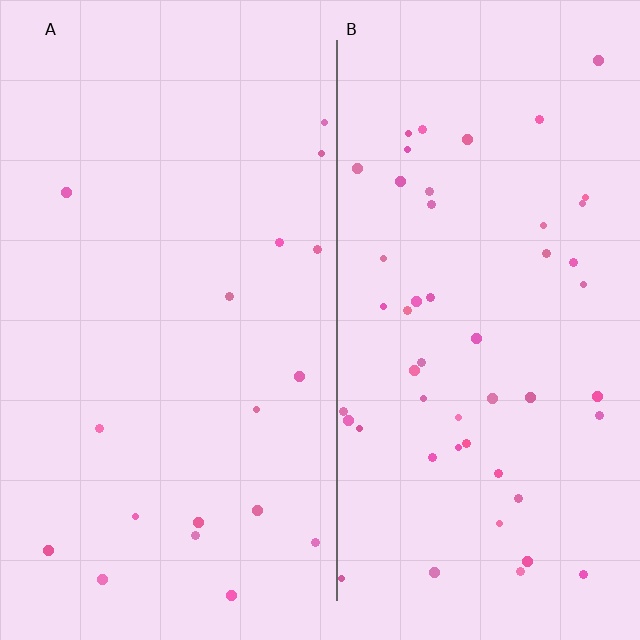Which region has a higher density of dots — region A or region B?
B (the right).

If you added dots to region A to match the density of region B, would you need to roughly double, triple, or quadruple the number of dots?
Approximately triple.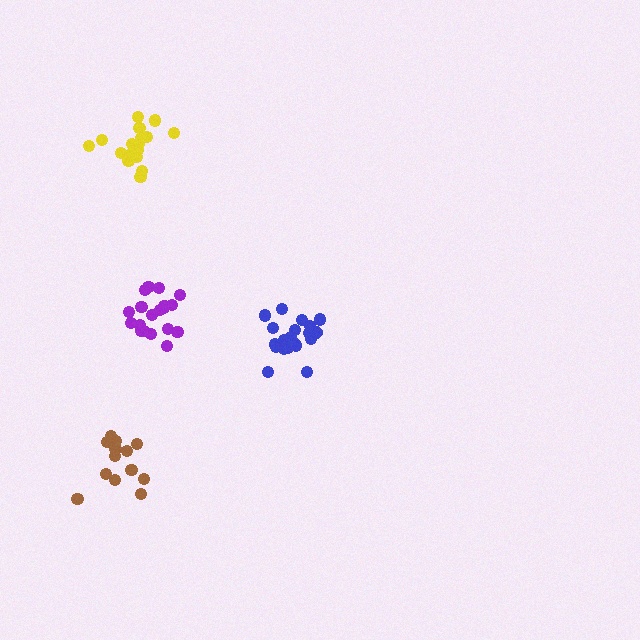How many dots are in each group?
Group 1: 14 dots, Group 2: 20 dots, Group 3: 17 dots, Group 4: 19 dots (70 total).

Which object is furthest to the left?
The brown cluster is leftmost.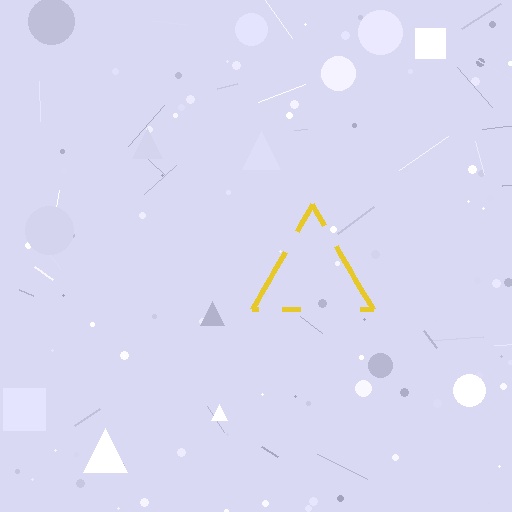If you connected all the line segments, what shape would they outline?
They would outline a triangle.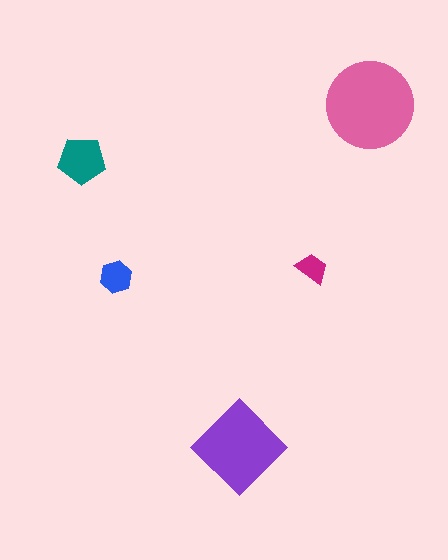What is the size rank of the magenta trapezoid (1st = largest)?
5th.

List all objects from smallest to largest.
The magenta trapezoid, the blue hexagon, the teal pentagon, the purple diamond, the pink circle.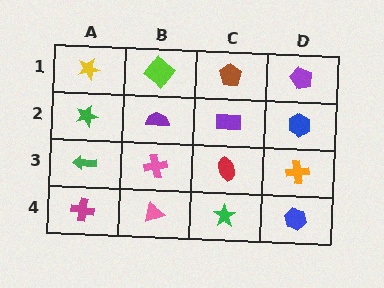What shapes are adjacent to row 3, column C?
A purple rectangle (row 2, column C), a green star (row 4, column C), a pink cross (row 3, column B), an orange cross (row 3, column D).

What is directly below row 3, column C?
A green star.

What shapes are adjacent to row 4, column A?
A green arrow (row 3, column A), a pink triangle (row 4, column B).